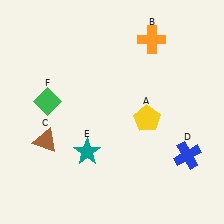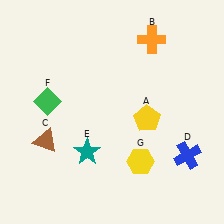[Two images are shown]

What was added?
A yellow hexagon (G) was added in Image 2.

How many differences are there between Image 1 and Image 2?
There is 1 difference between the two images.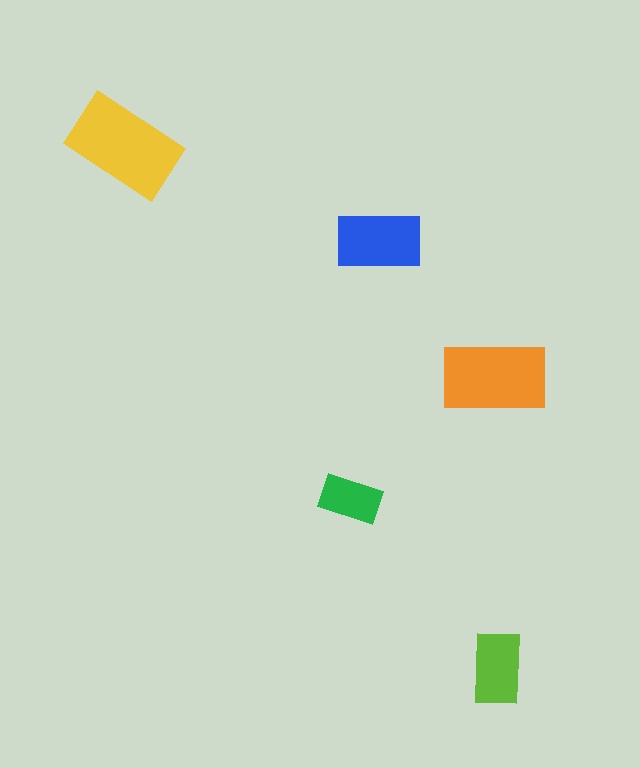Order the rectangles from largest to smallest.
the yellow one, the orange one, the blue one, the lime one, the green one.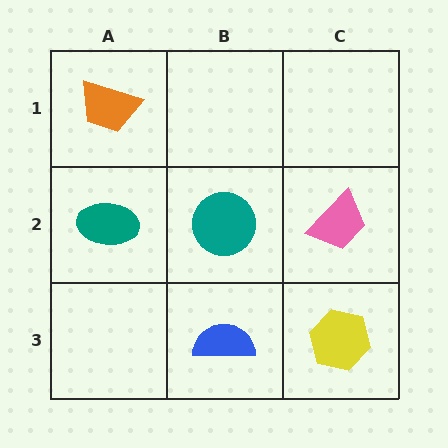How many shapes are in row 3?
2 shapes.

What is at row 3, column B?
A blue semicircle.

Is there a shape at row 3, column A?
No, that cell is empty.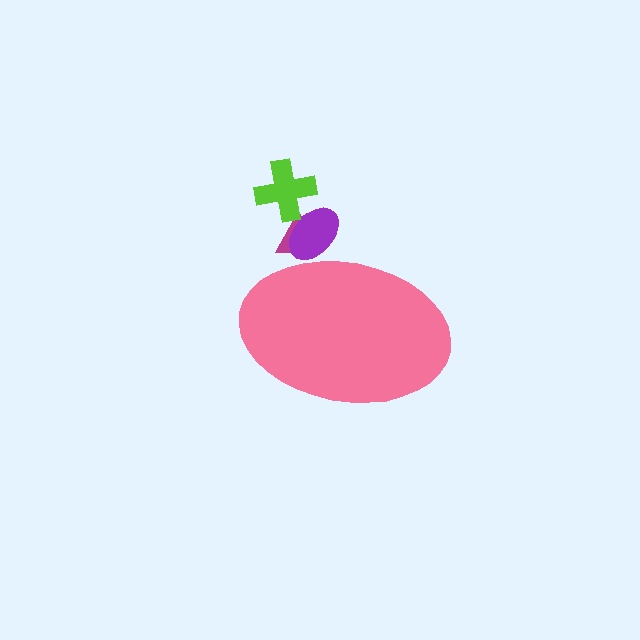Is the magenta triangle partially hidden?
Yes, the magenta triangle is partially hidden behind the pink ellipse.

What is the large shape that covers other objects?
A pink ellipse.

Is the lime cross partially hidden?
No, the lime cross is fully visible.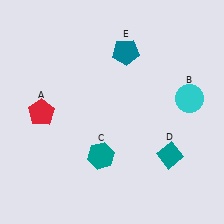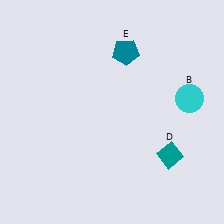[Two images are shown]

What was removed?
The teal hexagon (C), the red pentagon (A) were removed in Image 2.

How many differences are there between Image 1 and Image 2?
There are 2 differences between the two images.